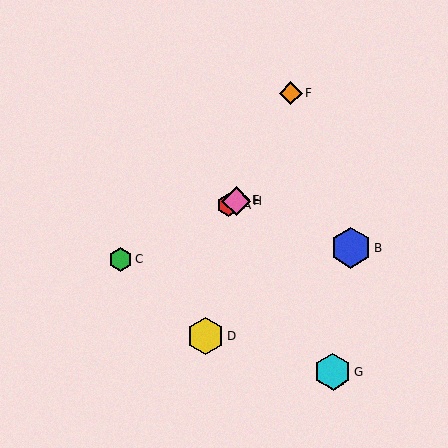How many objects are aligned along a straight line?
4 objects (A, C, E, H) are aligned along a straight line.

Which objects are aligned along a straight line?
Objects A, C, E, H are aligned along a straight line.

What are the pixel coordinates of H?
Object H is at (236, 201).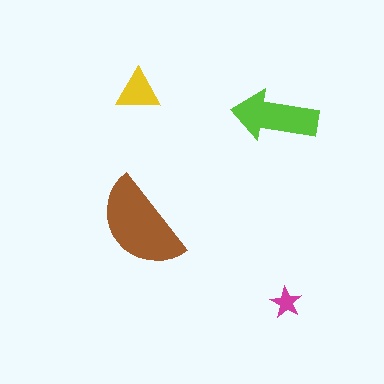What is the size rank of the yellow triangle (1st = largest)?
3rd.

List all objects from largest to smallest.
The brown semicircle, the lime arrow, the yellow triangle, the magenta star.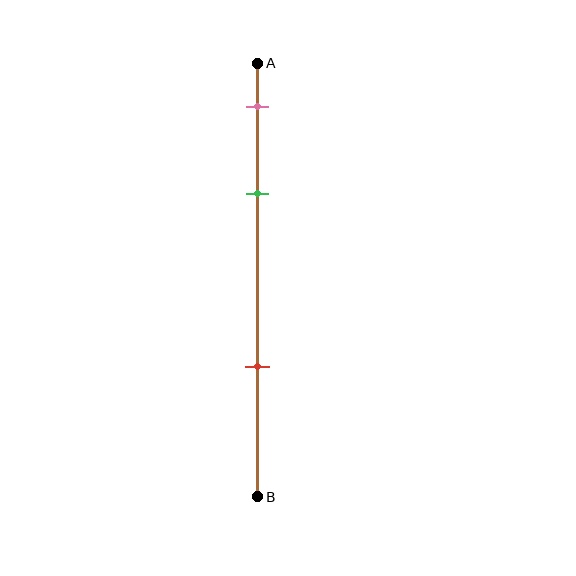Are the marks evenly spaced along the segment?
No, the marks are not evenly spaced.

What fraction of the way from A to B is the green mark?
The green mark is approximately 30% (0.3) of the way from A to B.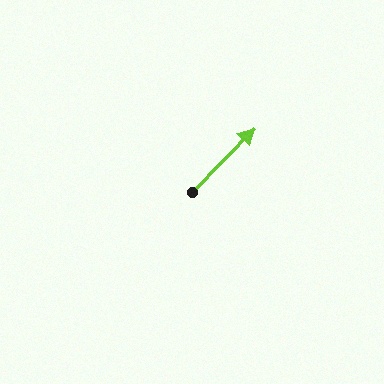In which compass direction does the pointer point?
Northeast.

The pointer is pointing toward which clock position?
Roughly 1 o'clock.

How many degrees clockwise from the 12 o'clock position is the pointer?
Approximately 44 degrees.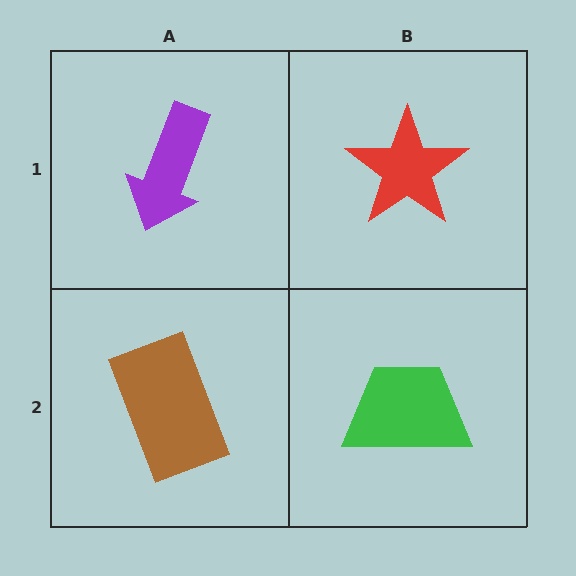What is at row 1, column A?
A purple arrow.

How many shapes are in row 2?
2 shapes.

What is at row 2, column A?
A brown rectangle.